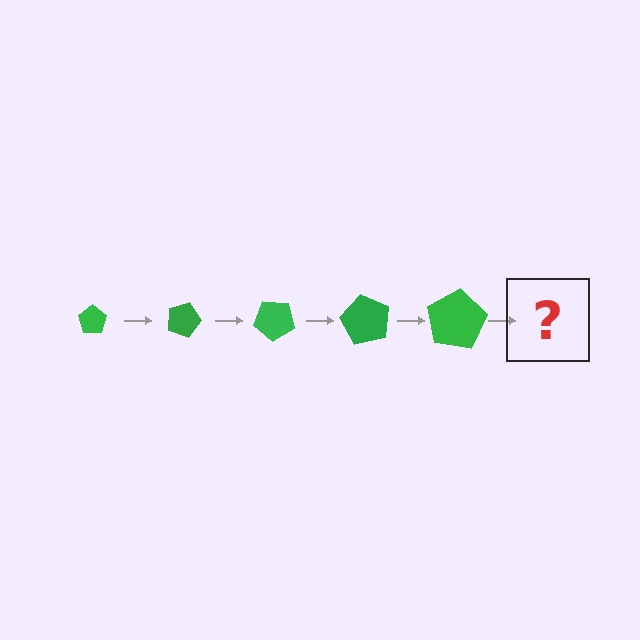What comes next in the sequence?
The next element should be a pentagon, larger than the previous one and rotated 100 degrees from the start.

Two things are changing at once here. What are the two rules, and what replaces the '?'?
The two rules are that the pentagon grows larger each step and it rotates 20 degrees each step. The '?' should be a pentagon, larger than the previous one and rotated 100 degrees from the start.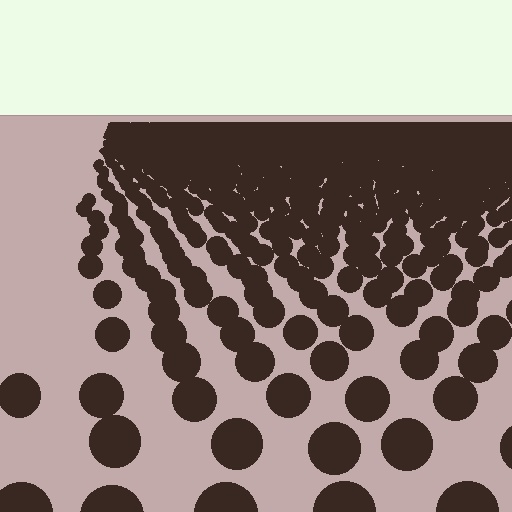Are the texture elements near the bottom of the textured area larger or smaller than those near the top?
Larger. Near the bottom, elements are closer to the viewer and appear at a bigger on-screen size.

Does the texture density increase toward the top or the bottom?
Density increases toward the top.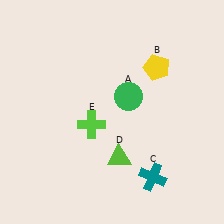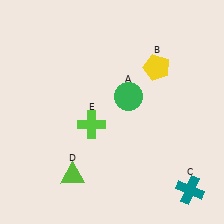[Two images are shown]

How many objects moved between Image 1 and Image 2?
2 objects moved between the two images.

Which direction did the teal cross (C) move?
The teal cross (C) moved right.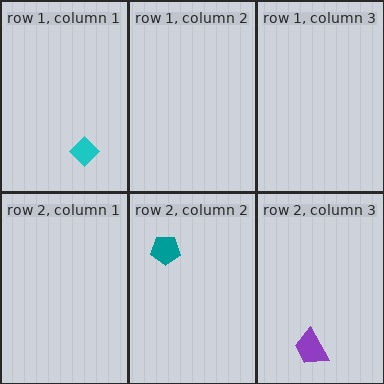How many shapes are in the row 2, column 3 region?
1.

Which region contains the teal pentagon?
The row 2, column 2 region.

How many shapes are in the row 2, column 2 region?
1.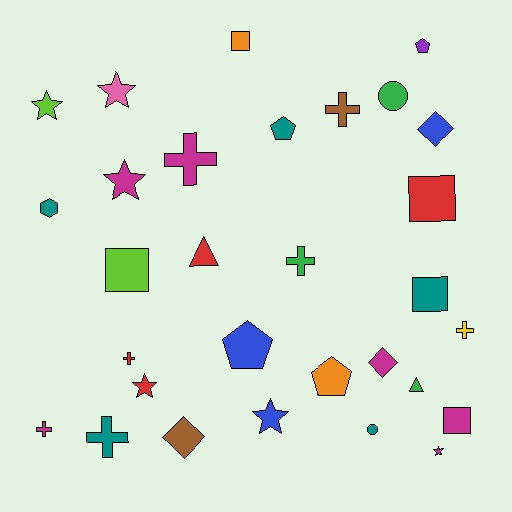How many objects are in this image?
There are 30 objects.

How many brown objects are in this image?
There are 2 brown objects.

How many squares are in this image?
There are 5 squares.